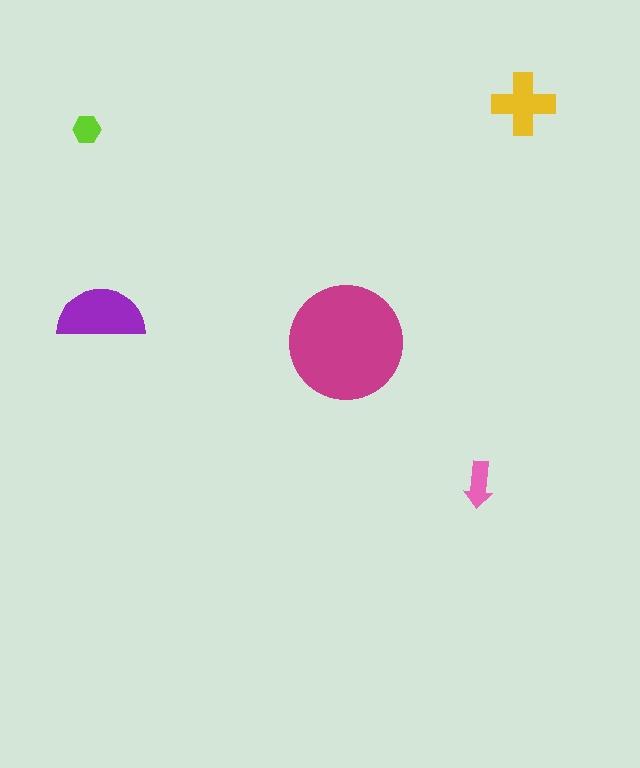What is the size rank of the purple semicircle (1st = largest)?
2nd.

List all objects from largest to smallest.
The magenta circle, the purple semicircle, the yellow cross, the pink arrow, the lime hexagon.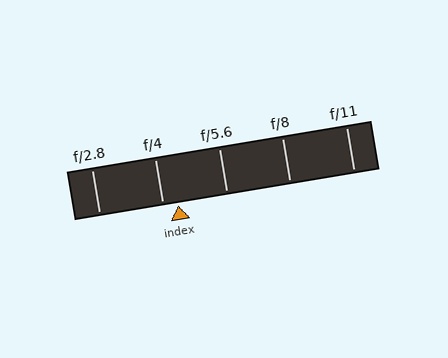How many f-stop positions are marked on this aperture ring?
There are 5 f-stop positions marked.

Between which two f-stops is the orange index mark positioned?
The index mark is between f/4 and f/5.6.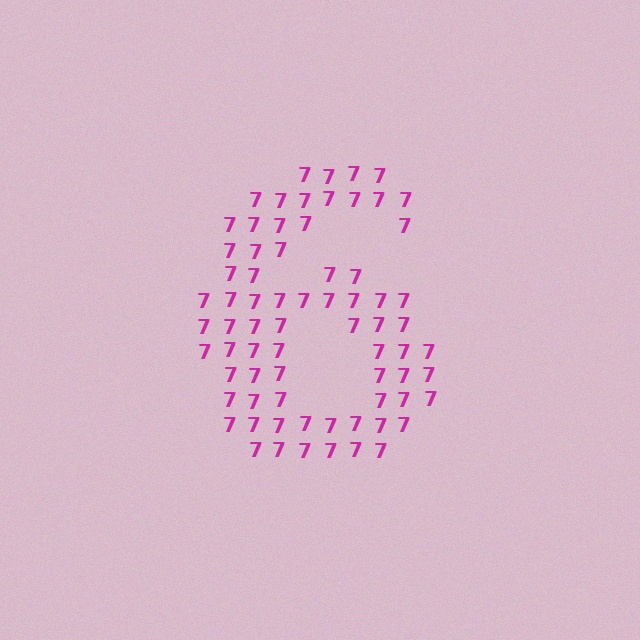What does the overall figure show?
The overall figure shows the digit 6.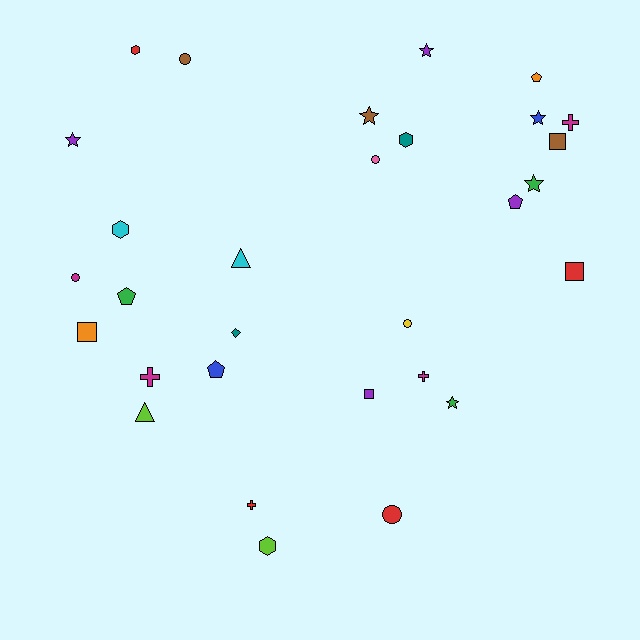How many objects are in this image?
There are 30 objects.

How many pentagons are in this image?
There are 4 pentagons.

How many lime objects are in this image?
There are 2 lime objects.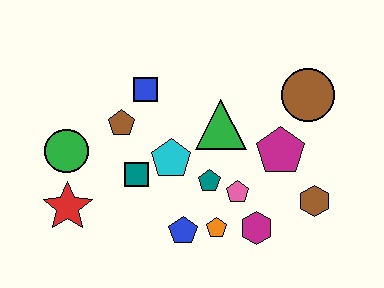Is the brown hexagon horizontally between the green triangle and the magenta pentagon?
No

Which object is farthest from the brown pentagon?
The brown hexagon is farthest from the brown pentagon.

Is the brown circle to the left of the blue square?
No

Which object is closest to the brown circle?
The magenta pentagon is closest to the brown circle.